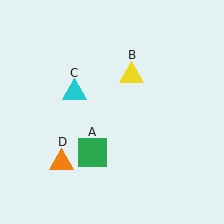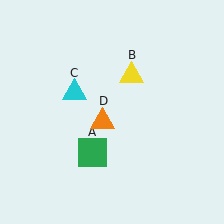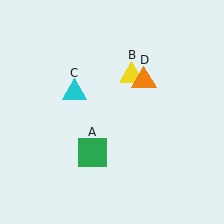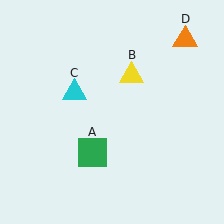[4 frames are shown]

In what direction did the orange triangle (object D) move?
The orange triangle (object D) moved up and to the right.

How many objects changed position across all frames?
1 object changed position: orange triangle (object D).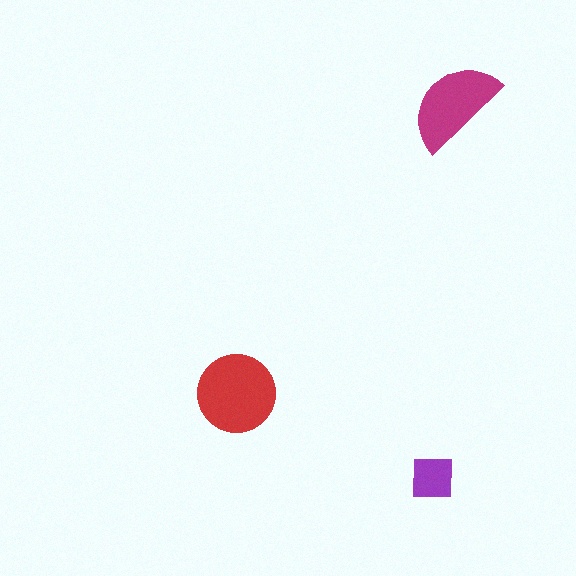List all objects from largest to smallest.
The red circle, the magenta semicircle, the purple square.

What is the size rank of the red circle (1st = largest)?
1st.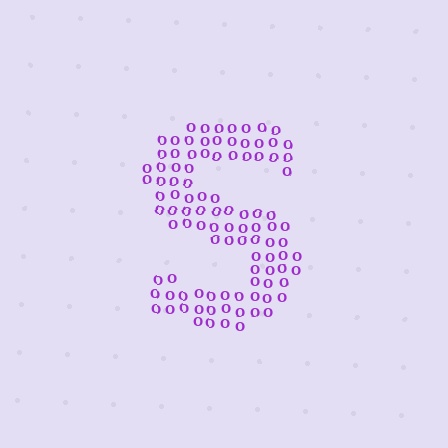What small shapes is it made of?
It is made of small letter O's.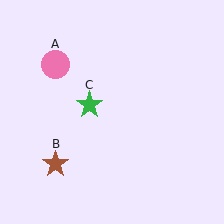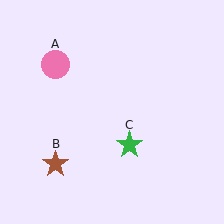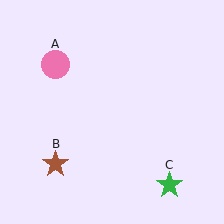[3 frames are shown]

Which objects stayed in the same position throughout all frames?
Pink circle (object A) and brown star (object B) remained stationary.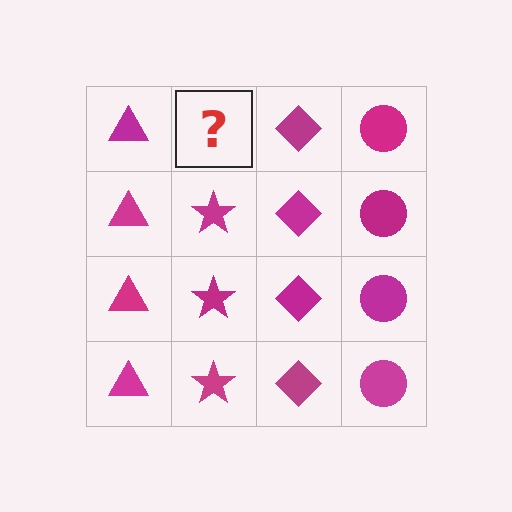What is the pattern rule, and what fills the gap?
The rule is that each column has a consistent shape. The gap should be filled with a magenta star.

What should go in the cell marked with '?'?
The missing cell should contain a magenta star.